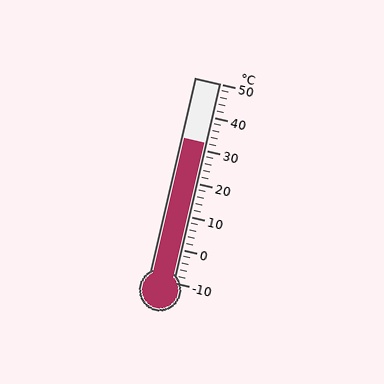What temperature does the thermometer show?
The thermometer shows approximately 32°C.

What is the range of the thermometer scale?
The thermometer scale ranges from -10°C to 50°C.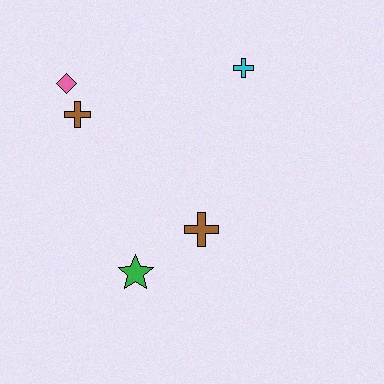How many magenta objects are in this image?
There are no magenta objects.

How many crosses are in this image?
There are 3 crosses.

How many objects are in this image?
There are 5 objects.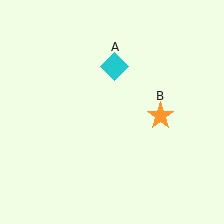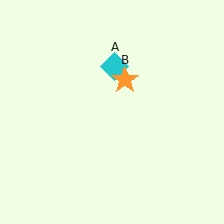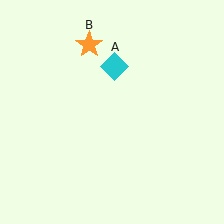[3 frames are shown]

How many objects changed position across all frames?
1 object changed position: orange star (object B).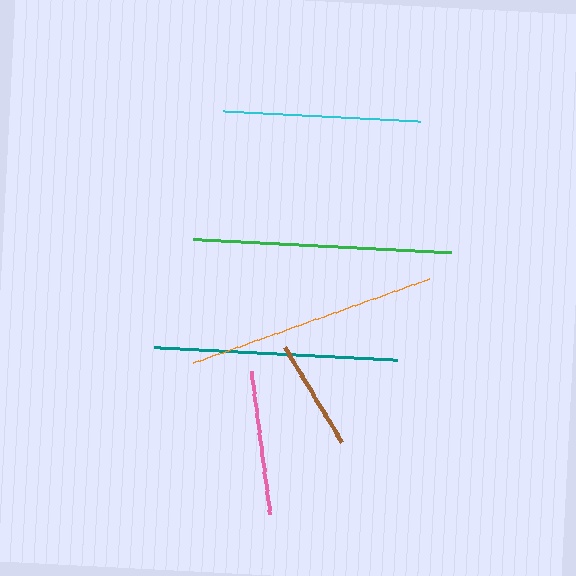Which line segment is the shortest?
The brown line is the shortest at approximately 111 pixels.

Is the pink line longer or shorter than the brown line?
The pink line is longer than the brown line.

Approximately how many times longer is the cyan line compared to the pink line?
The cyan line is approximately 1.4 times the length of the pink line.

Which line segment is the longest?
The green line is the longest at approximately 258 pixels.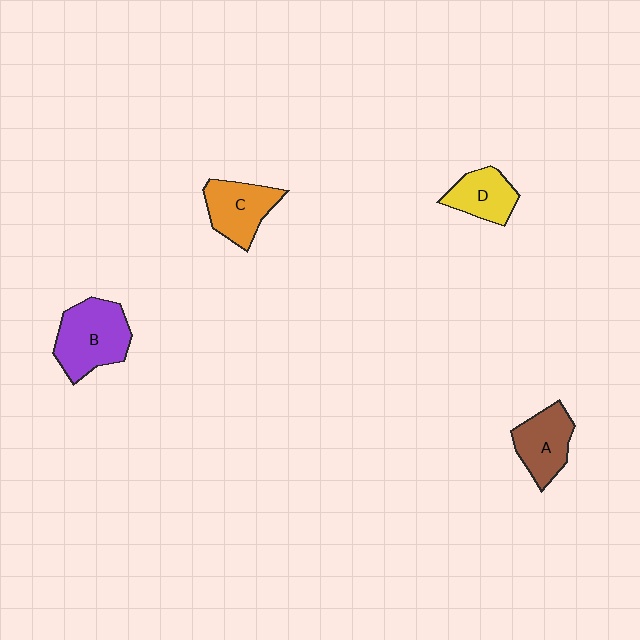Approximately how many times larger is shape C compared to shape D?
Approximately 1.2 times.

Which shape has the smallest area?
Shape D (yellow).